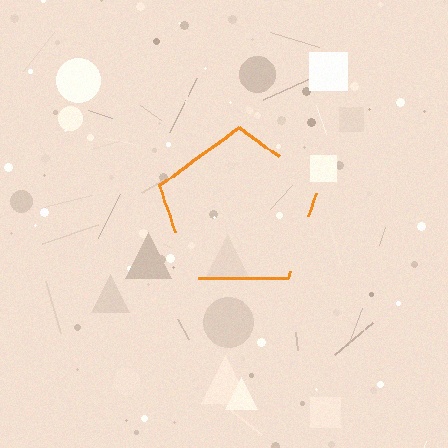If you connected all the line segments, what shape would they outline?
They would outline a pentagon.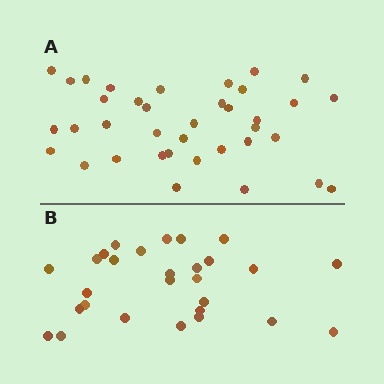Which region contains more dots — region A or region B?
Region A (the top region) has more dots.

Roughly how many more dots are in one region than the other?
Region A has roughly 8 or so more dots than region B.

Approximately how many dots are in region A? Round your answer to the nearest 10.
About 40 dots. (The exact count is 37, which rounds to 40.)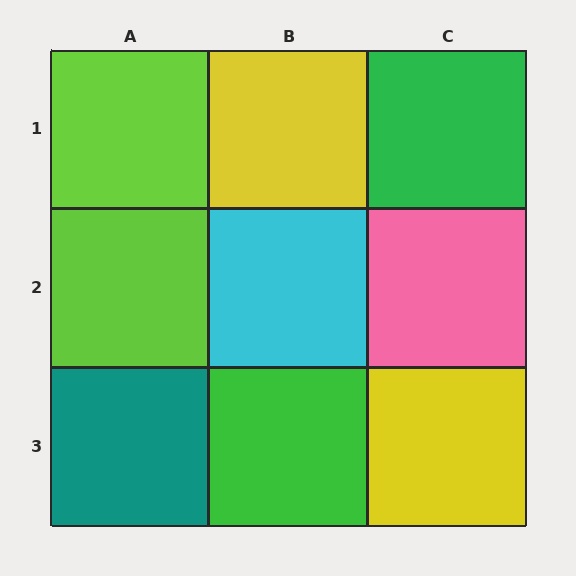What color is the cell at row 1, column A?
Lime.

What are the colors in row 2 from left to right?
Lime, cyan, pink.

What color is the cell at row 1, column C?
Green.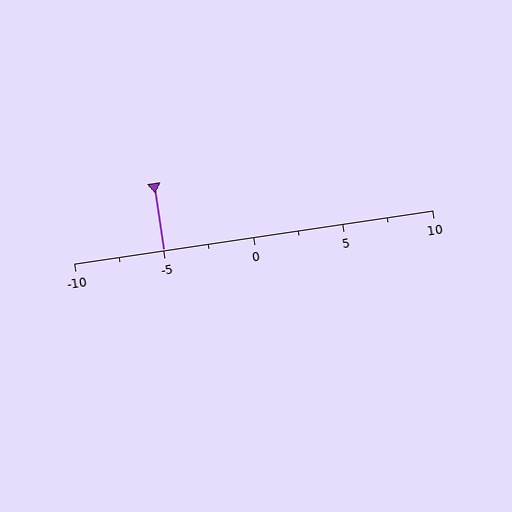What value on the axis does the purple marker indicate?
The marker indicates approximately -5.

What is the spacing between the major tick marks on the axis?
The major ticks are spaced 5 apart.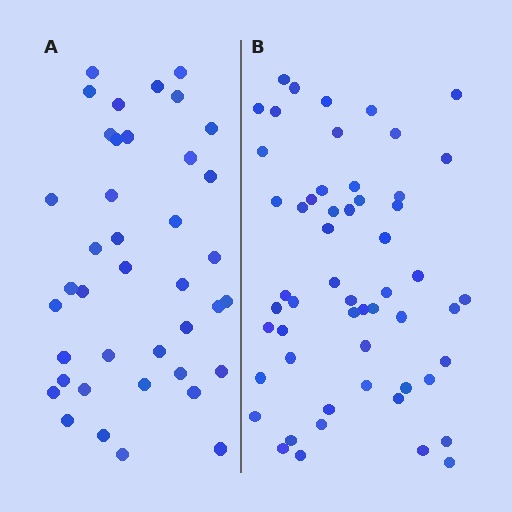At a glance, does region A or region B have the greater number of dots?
Region B (the right region) has more dots.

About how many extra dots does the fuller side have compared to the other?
Region B has approximately 15 more dots than region A.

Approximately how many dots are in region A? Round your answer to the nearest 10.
About 40 dots.